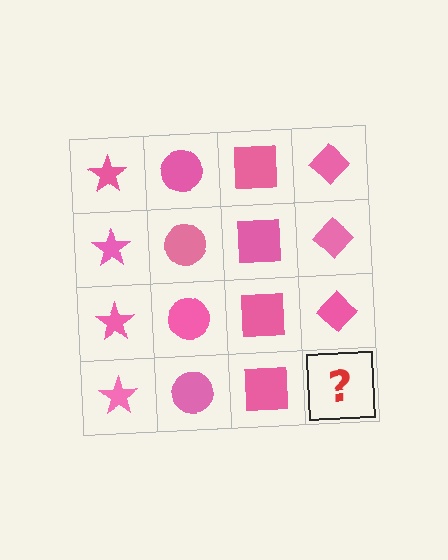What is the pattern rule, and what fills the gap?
The rule is that each column has a consistent shape. The gap should be filled with a pink diamond.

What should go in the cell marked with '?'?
The missing cell should contain a pink diamond.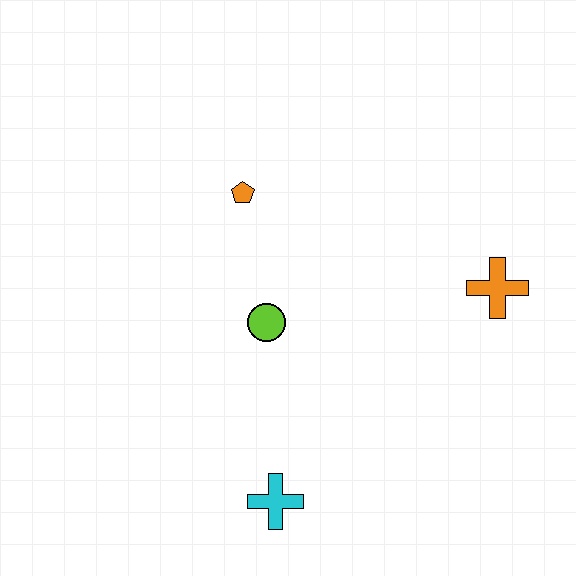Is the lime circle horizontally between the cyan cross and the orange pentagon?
Yes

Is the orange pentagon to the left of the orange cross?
Yes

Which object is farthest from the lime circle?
The orange cross is farthest from the lime circle.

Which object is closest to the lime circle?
The orange pentagon is closest to the lime circle.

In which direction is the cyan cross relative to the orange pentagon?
The cyan cross is below the orange pentagon.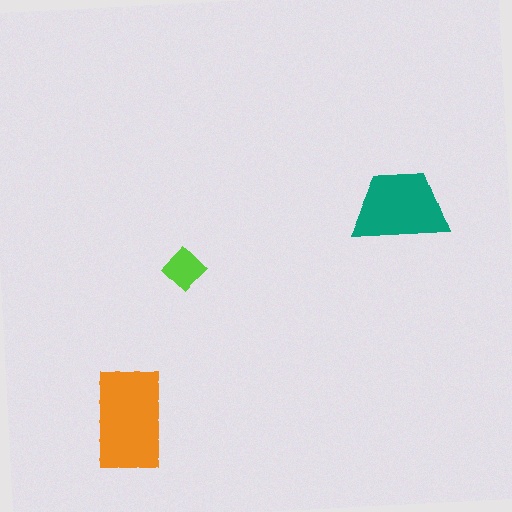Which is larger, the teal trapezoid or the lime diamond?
The teal trapezoid.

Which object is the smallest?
The lime diamond.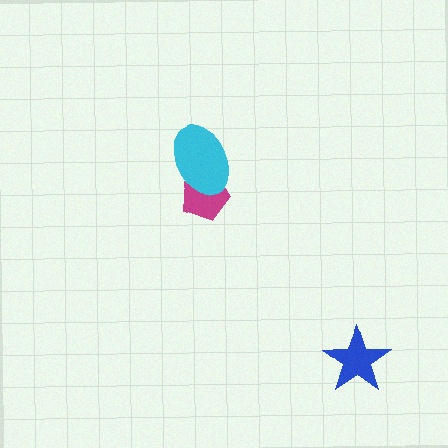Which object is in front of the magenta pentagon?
The cyan ellipse is in front of the magenta pentagon.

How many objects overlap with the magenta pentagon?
1 object overlaps with the magenta pentagon.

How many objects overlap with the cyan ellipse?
1 object overlaps with the cyan ellipse.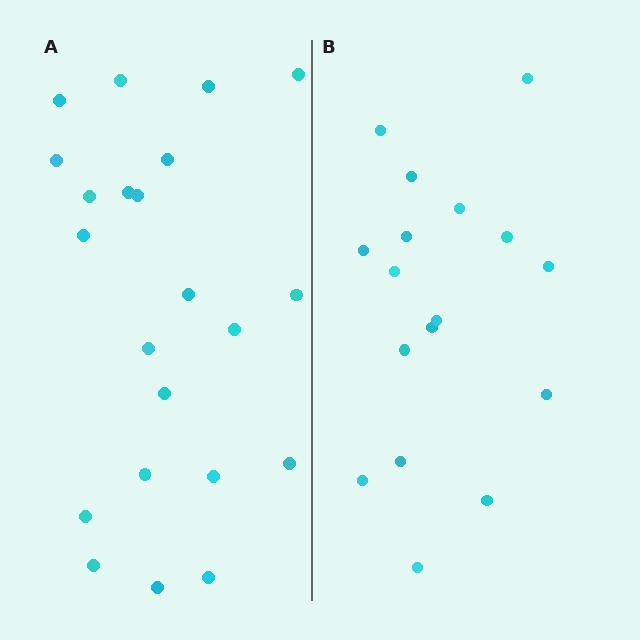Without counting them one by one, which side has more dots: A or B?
Region A (the left region) has more dots.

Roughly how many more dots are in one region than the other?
Region A has about 5 more dots than region B.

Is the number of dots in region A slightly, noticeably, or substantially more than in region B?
Region A has noticeably more, but not dramatically so. The ratio is roughly 1.3 to 1.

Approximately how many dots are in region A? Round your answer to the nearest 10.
About 20 dots. (The exact count is 22, which rounds to 20.)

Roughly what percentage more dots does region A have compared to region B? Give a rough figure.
About 30% more.